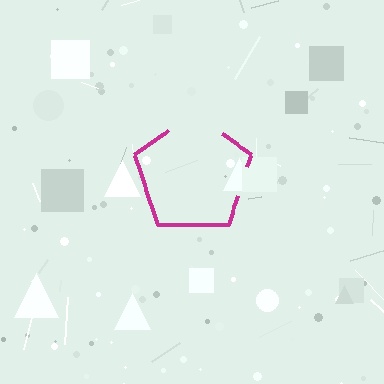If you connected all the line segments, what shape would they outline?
They would outline a pentagon.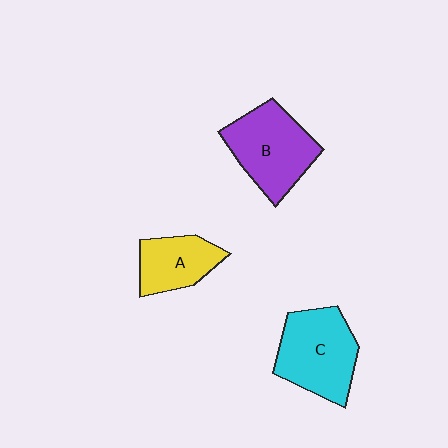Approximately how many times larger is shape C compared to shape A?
Approximately 1.5 times.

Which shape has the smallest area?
Shape A (yellow).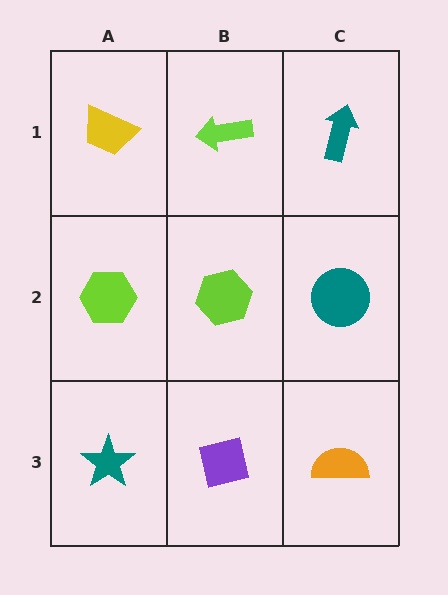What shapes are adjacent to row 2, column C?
A teal arrow (row 1, column C), an orange semicircle (row 3, column C), a lime hexagon (row 2, column B).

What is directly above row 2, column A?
A yellow trapezoid.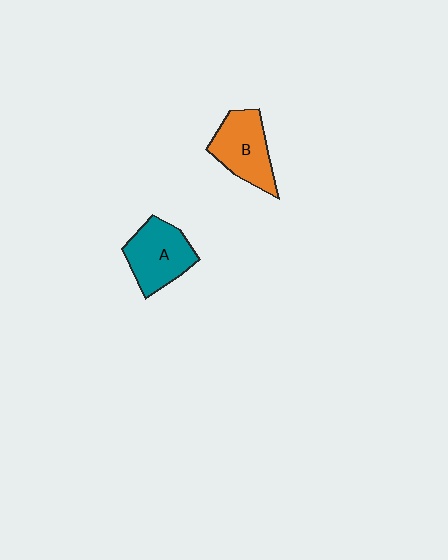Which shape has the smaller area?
Shape B (orange).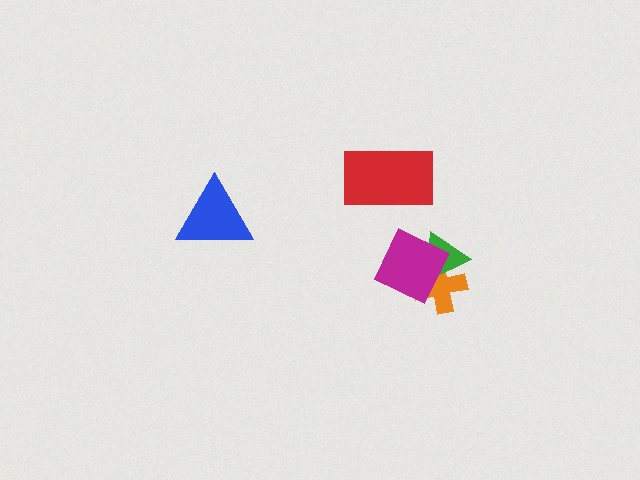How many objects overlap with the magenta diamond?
2 objects overlap with the magenta diamond.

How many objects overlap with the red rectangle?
0 objects overlap with the red rectangle.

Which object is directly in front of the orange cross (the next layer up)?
The green triangle is directly in front of the orange cross.